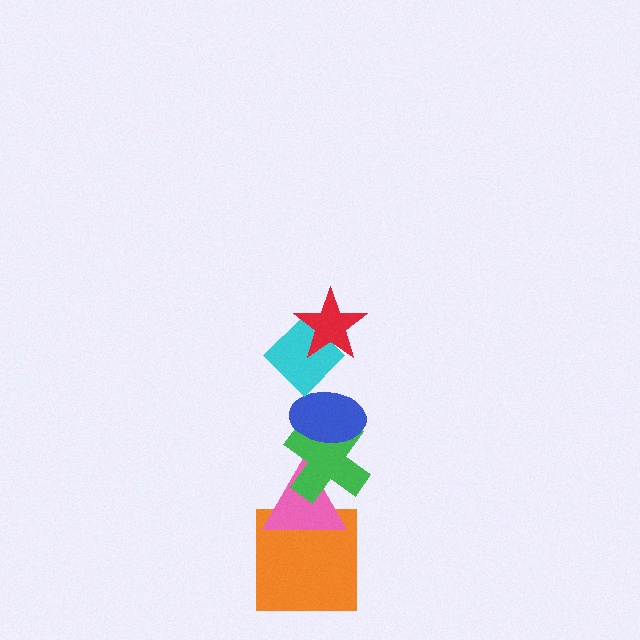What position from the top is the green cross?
The green cross is 4th from the top.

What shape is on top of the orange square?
The pink triangle is on top of the orange square.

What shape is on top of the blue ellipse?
The cyan diamond is on top of the blue ellipse.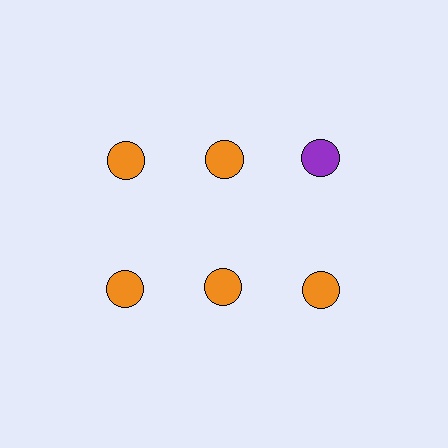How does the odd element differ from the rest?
It has a different color: purple instead of orange.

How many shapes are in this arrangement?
There are 6 shapes arranged in a grid pattern.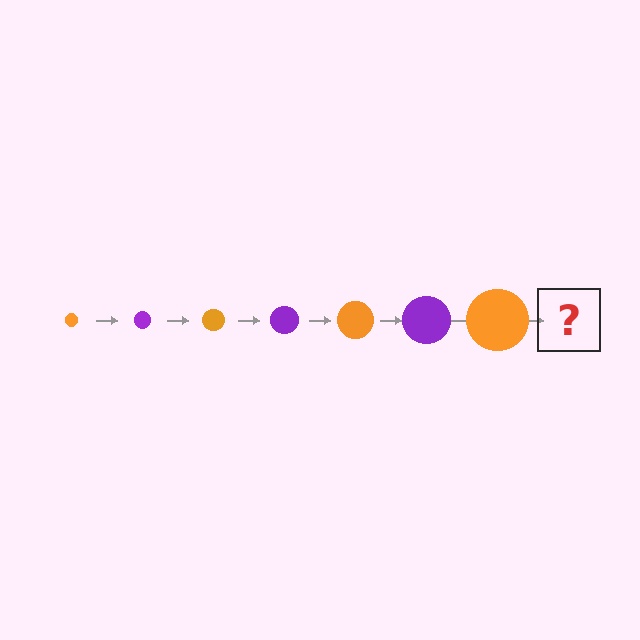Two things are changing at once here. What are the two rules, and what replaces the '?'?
The two rules are that the circle grows larger each step and the color cycles through orange and purple. The '?' should be a purple circle, larger than the previous one.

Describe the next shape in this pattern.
It should be a purple circle, larger than the previous one.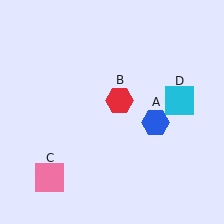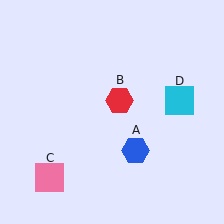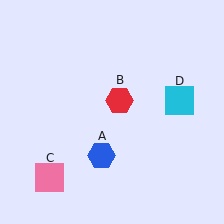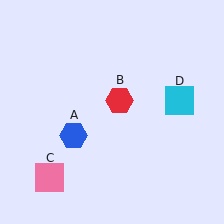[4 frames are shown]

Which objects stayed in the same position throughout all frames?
Red hexagon (object B) and pink square (object C) and cyan square (object D) remained stationary.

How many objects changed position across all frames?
1 object changed position: blue hexagon (object A).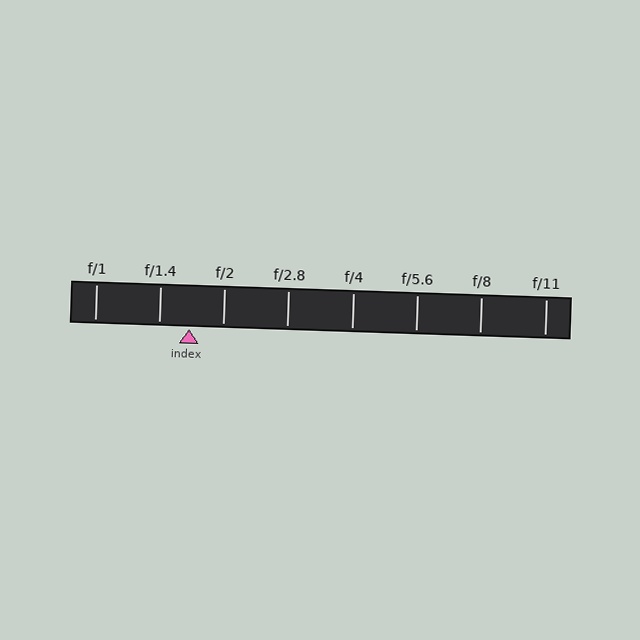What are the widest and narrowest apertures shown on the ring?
The widest aperture shown is f/1 and the narrowest is f/11.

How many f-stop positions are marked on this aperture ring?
There are 8 f-stop positions marked.